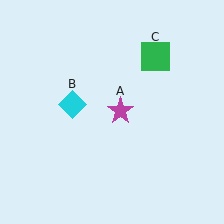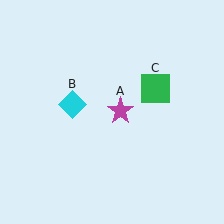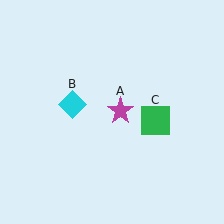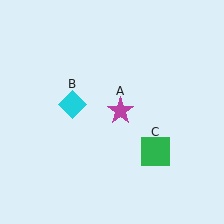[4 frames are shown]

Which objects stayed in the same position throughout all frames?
Magenta star (object A) and cyan diamond (object B) remained stationary.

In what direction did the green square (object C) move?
The green square (object C) moved down.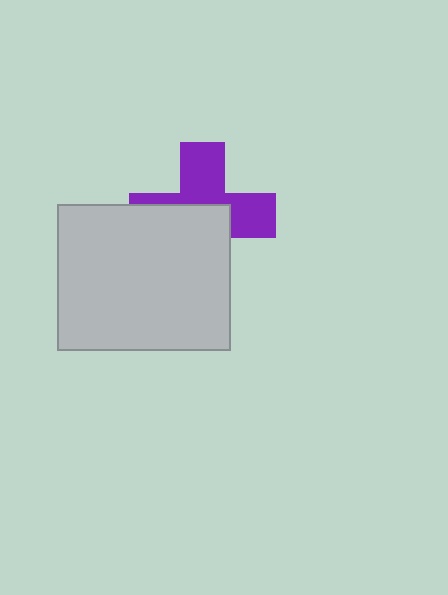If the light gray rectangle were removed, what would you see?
You would see the complete purple cross.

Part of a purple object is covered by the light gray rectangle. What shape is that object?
It is a cross.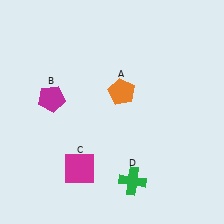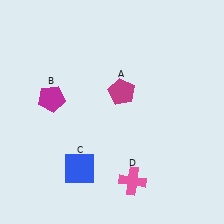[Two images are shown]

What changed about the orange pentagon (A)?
In Image 1, A is orange. In Image 2, it changed to magenta.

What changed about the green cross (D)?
In Image 1, D is green. In Image 2, it changed to pink.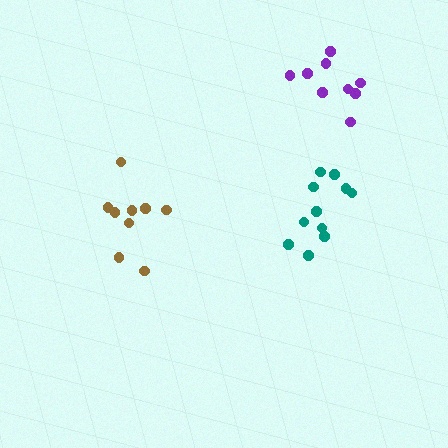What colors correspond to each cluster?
The clusters are colored: brown, teal, purple.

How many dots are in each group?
Group 1: 9 dots, Group 2: 11 dots, Group 3: 9 dots (29 total).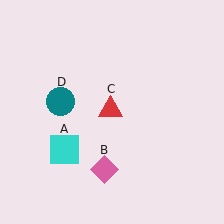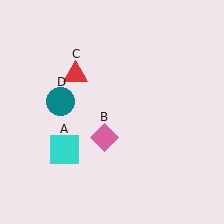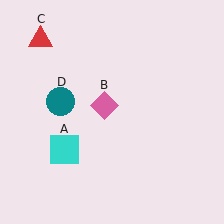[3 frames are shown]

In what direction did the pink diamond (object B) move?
The pink diamond (object B) moved up.